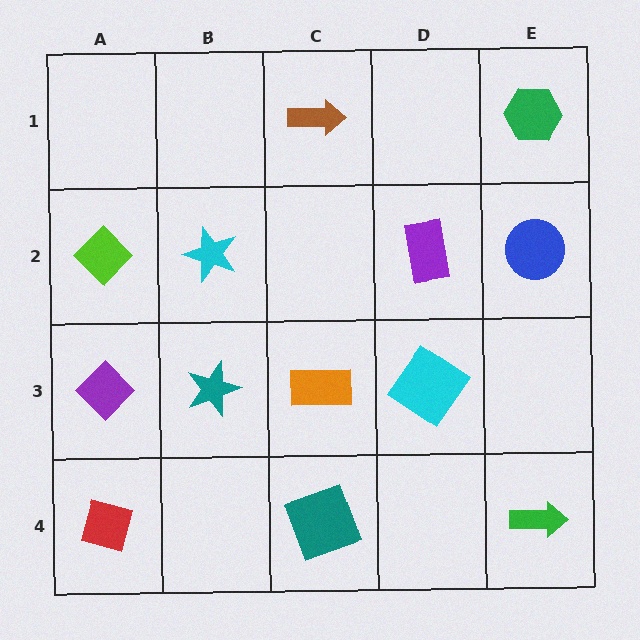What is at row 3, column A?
A purple diamond.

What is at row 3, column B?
A teal star.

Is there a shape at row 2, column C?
No, that cell is empty.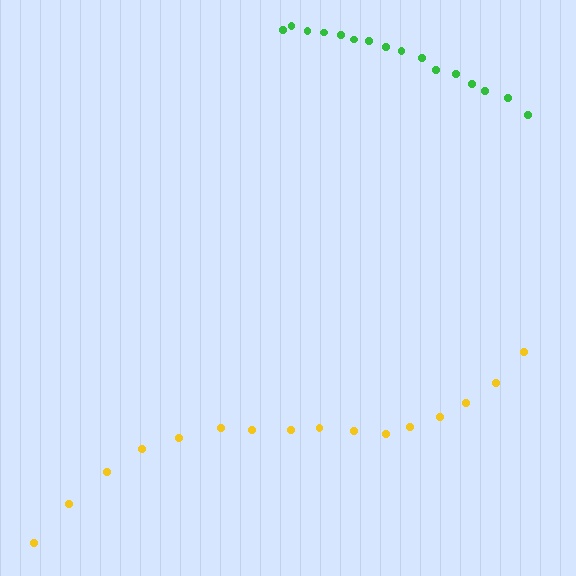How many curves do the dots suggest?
There are 2 distinct paths.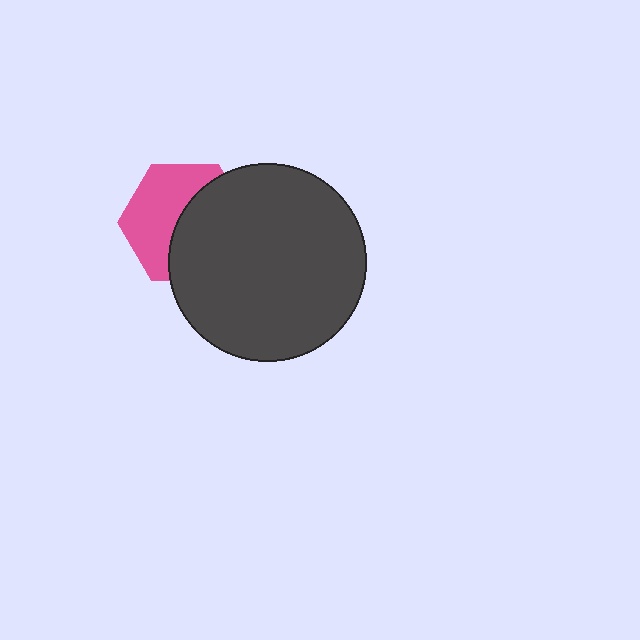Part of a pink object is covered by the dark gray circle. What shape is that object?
It is a hexagon.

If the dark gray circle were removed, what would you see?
You would see the complete pink hexagon.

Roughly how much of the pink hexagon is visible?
About half of it is visible (roughly 49%).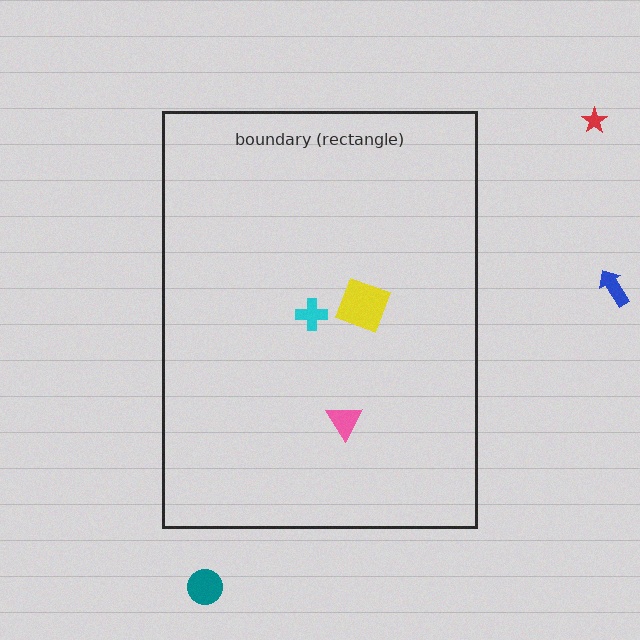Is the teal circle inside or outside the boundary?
Outside.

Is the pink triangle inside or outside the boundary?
Inside.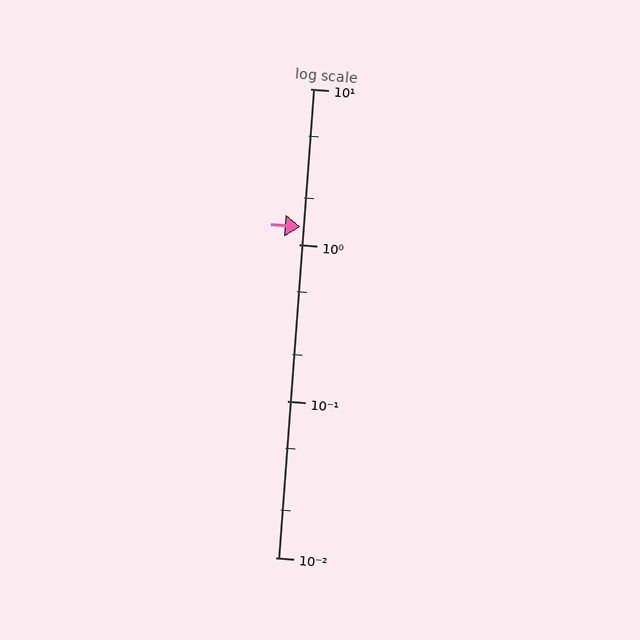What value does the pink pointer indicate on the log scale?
The pointer indicates approximately 1.3.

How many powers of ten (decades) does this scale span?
The scale spans 3 decades, from 0.01 to 10.